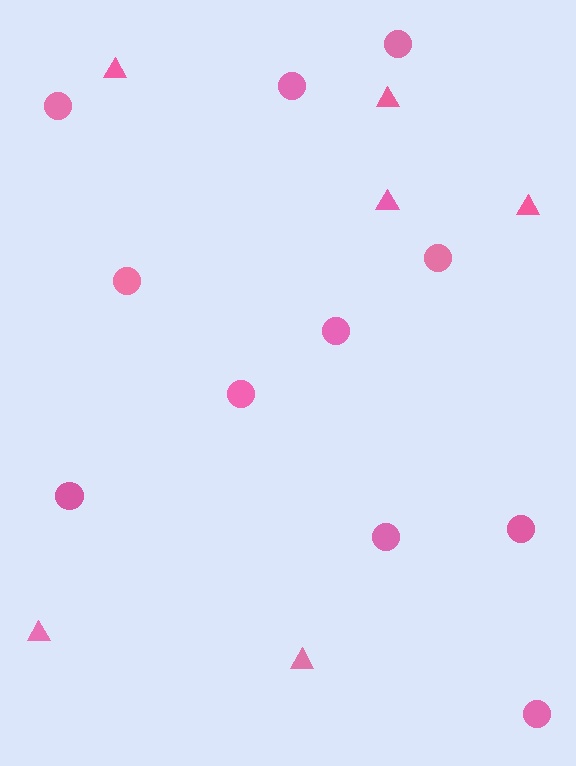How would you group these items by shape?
There are 2 groups: one group of circles (11) and one group of triangles (6).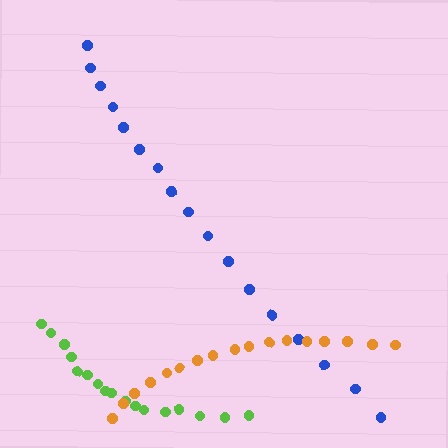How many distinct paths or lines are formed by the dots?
There are 3 distinct paths.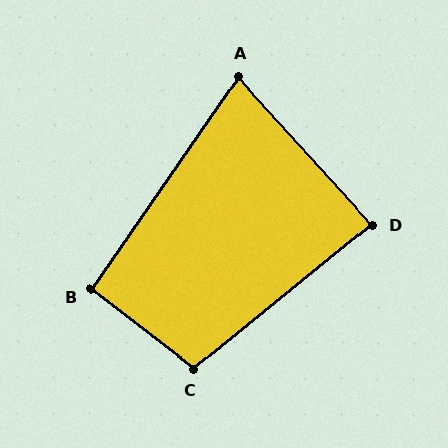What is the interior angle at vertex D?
Approximately 87 degrees (approximately right).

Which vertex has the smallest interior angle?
A, at approximately 77 degrees.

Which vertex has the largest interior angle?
C, at approximately 103 degrees.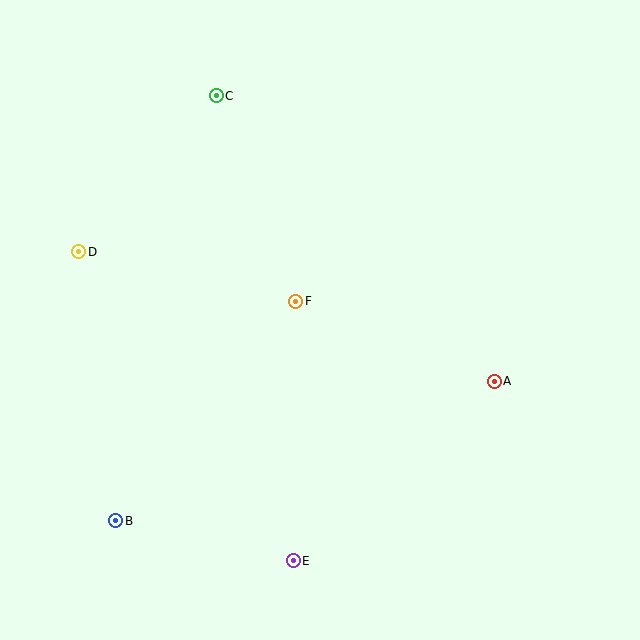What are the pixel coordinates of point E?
Point E is at (293, 561).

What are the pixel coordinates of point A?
Point A is at (494, 381).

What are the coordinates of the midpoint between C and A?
The midpoint between C and A is at (355, 239).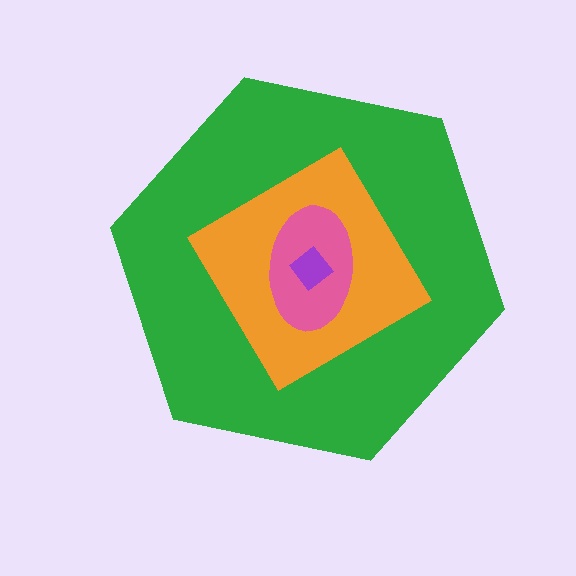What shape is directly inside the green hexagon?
The orange diamond.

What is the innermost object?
The purple diamond.